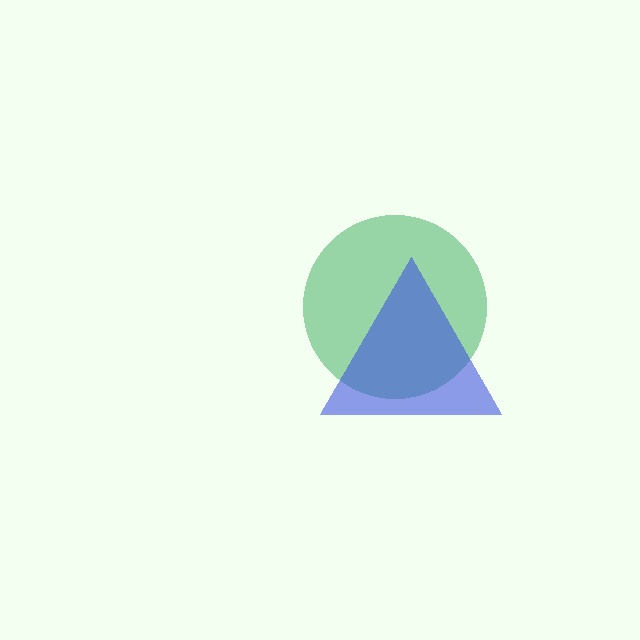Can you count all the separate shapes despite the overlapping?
Yes, there are 2 separate shapes.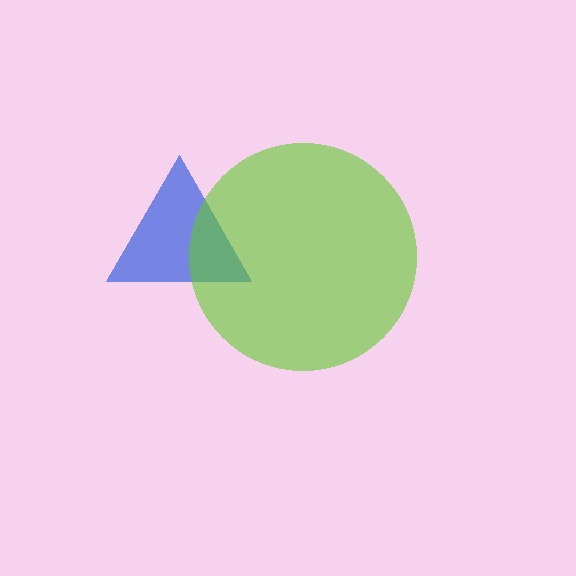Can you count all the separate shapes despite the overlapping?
Yes, there are 2 separate shapes.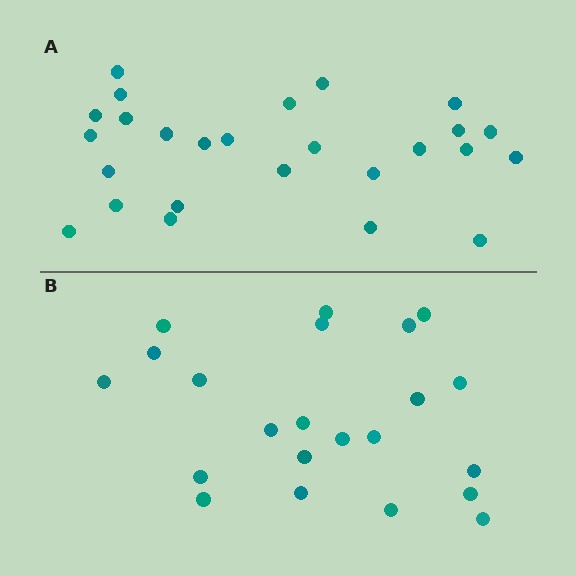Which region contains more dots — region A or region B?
Region A (the top region) has more dots.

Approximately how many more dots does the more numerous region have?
Region A has about 4 more dots than region B.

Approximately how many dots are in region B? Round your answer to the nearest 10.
About 20 dots. (The exact count is 22, which rounds to 20.)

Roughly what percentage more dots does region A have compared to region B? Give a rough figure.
About 20% more.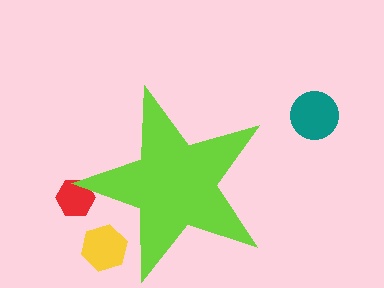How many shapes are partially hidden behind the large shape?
2 shapes are partially hidden.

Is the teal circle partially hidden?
No, the teal circle is fully visible.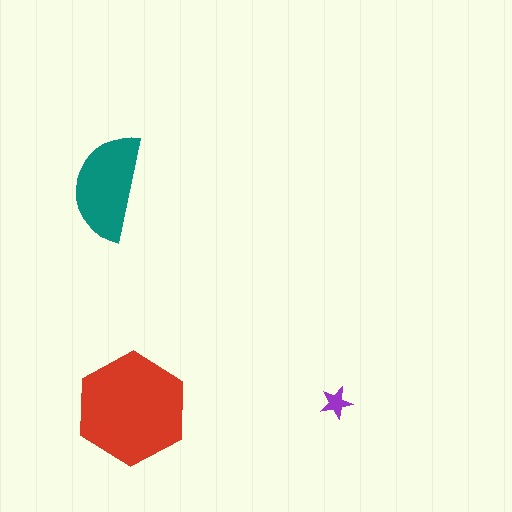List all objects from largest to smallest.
The red hexagon, the teal semicircle, the purple star.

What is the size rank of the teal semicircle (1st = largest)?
2nd.